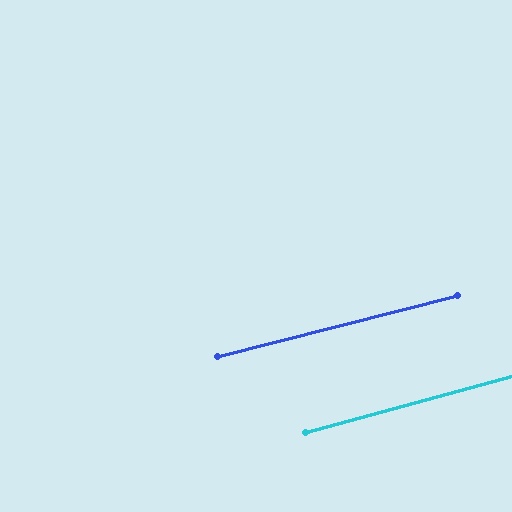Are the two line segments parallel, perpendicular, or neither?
Parallel — their directions differ by only 0.8°.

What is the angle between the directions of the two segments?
Approximately 1 degree.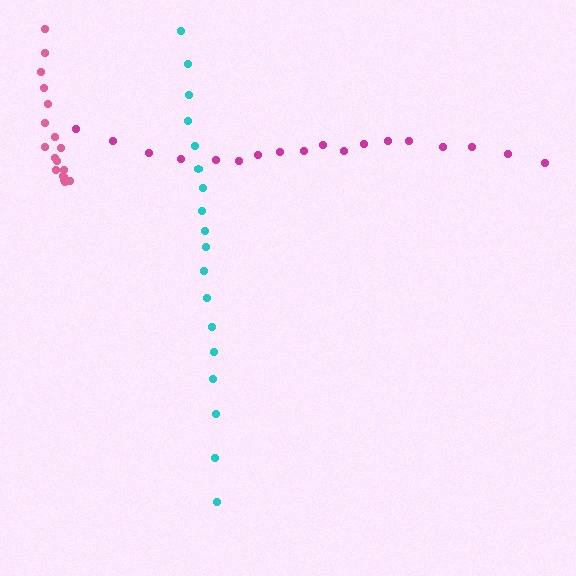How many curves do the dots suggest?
There are 3 distinct paths.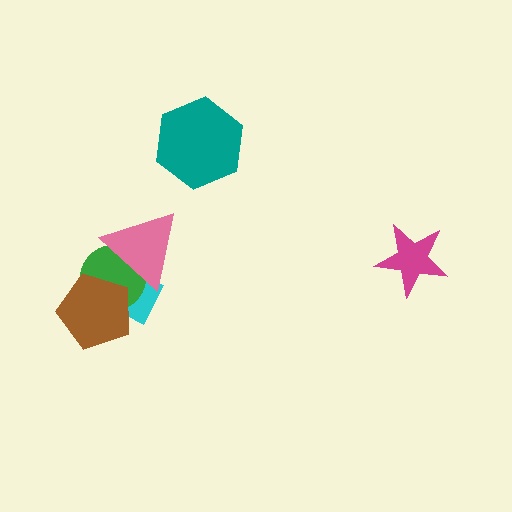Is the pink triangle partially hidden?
No, no other shape covers it.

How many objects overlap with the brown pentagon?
2 objects overlap with the brown pentagon.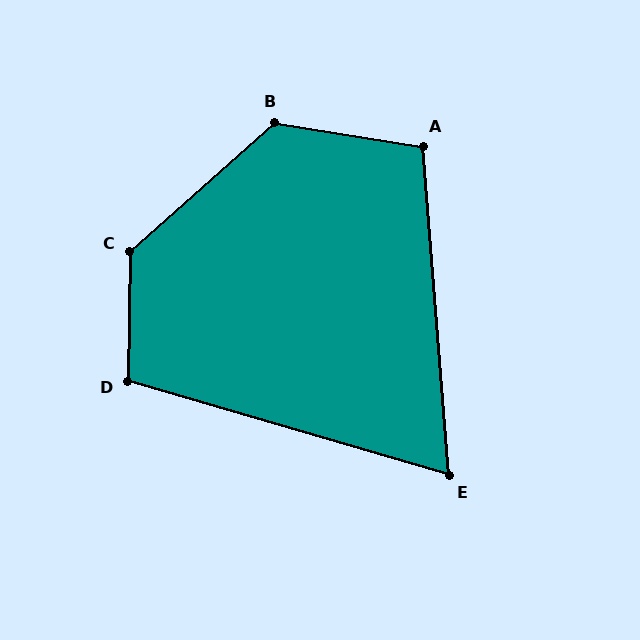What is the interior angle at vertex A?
Approximately 103 degrees (obtuse).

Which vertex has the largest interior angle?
C, at approximately 133 degrees.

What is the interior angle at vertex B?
Approximately 129 degrees (obtuse).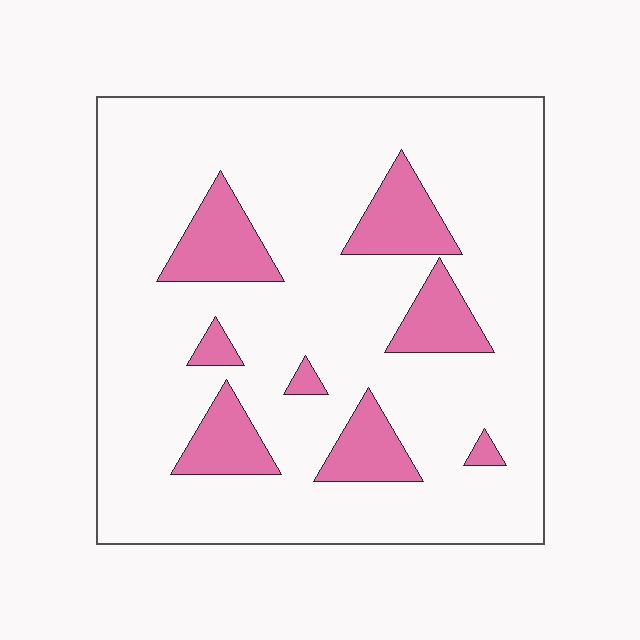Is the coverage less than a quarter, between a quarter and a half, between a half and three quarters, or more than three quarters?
Less than a quarter.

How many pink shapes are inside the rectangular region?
8.